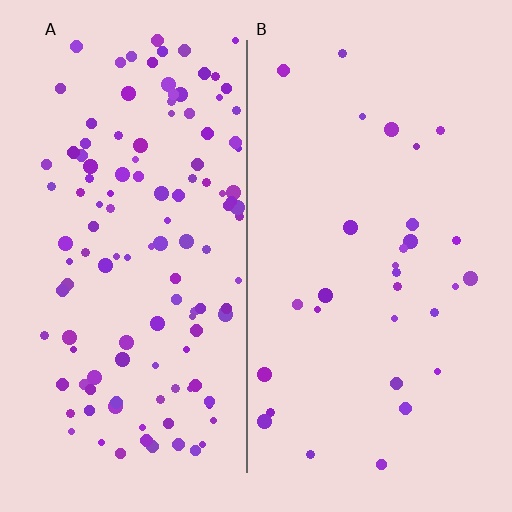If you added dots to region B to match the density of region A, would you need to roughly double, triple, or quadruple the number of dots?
Approximately quadruple.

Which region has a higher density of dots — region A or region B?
A (the left).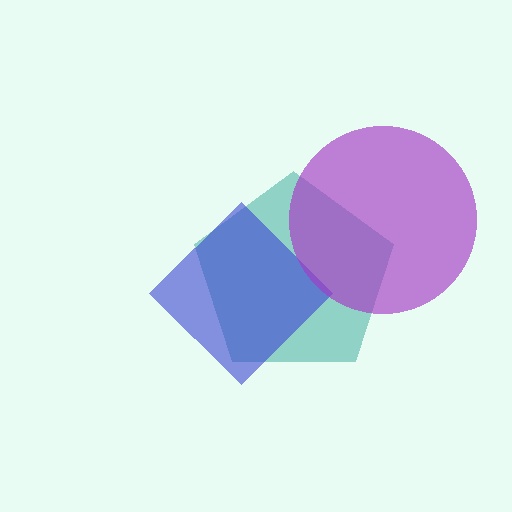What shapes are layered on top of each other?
The layered shapes are: a teal pentagon, a blue diamond, a purple circle.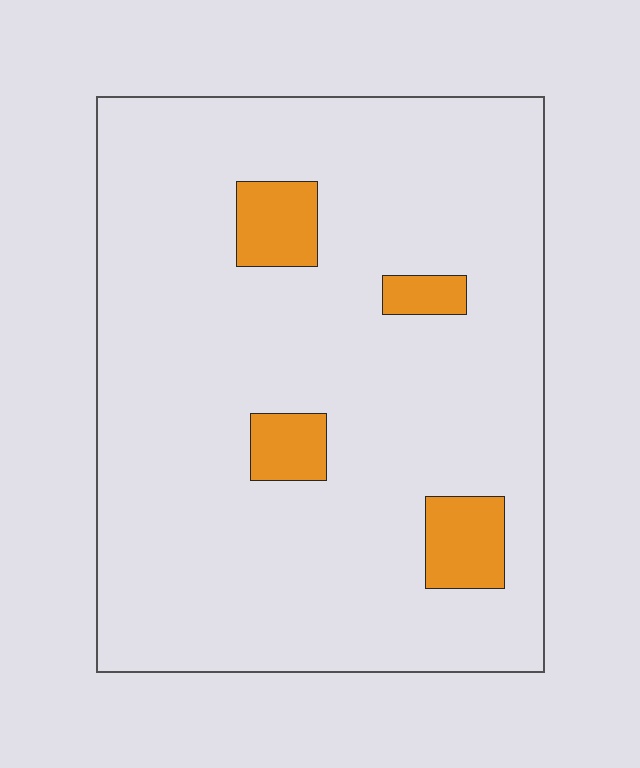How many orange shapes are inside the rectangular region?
4.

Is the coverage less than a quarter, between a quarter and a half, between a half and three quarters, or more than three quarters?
Less than a quarter.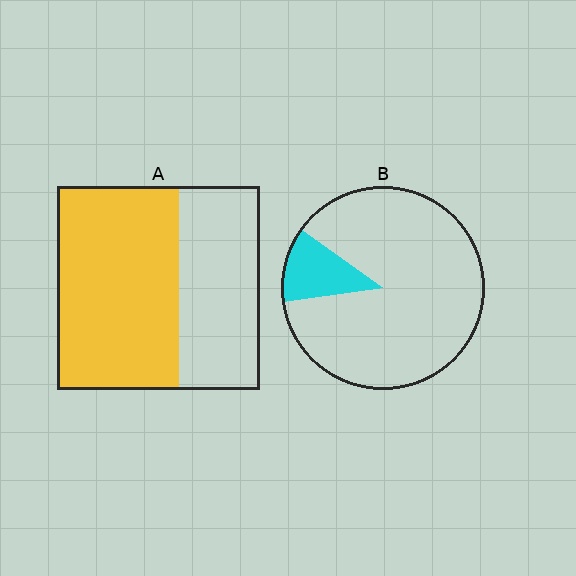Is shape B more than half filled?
No.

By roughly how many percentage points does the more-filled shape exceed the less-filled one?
By roughly 50 percentage points (A over B).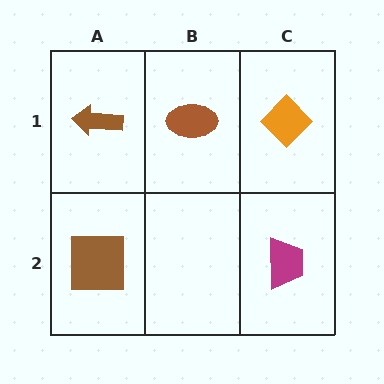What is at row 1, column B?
A brown ellipse.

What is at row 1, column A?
A brown arrow.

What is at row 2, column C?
A magenta trapezoid.